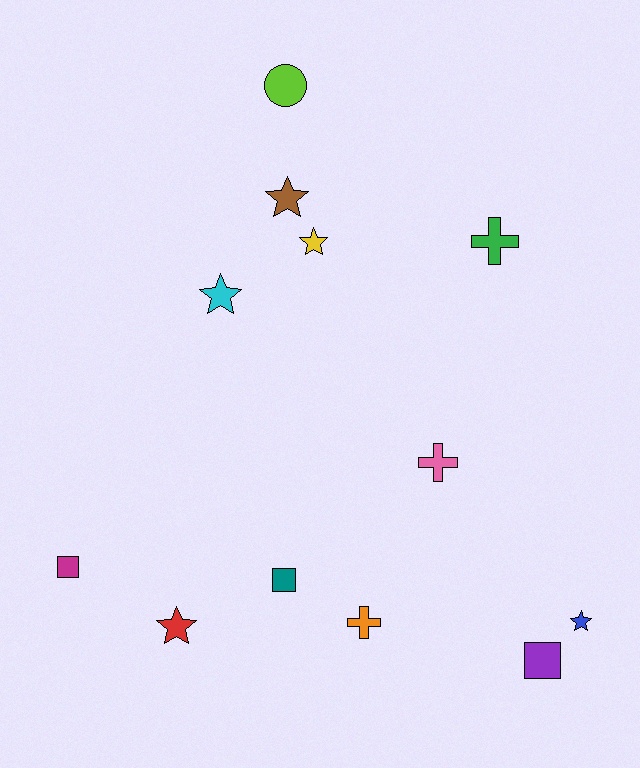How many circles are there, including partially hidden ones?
There is 1 circle.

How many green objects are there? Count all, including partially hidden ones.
There is 1 green object.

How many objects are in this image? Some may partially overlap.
There are 12 objects.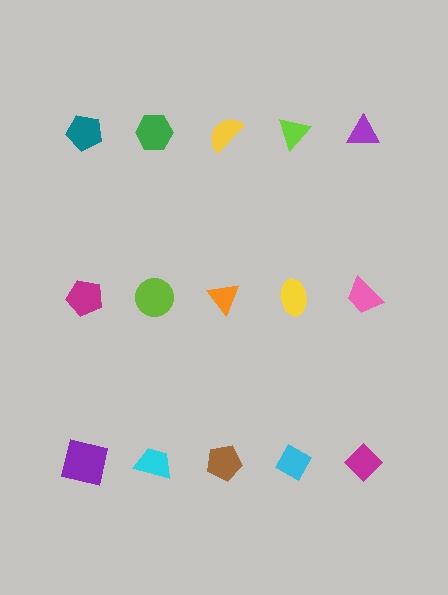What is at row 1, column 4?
A lime triangle.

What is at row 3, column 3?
A brown pentagon.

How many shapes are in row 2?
5 shapes.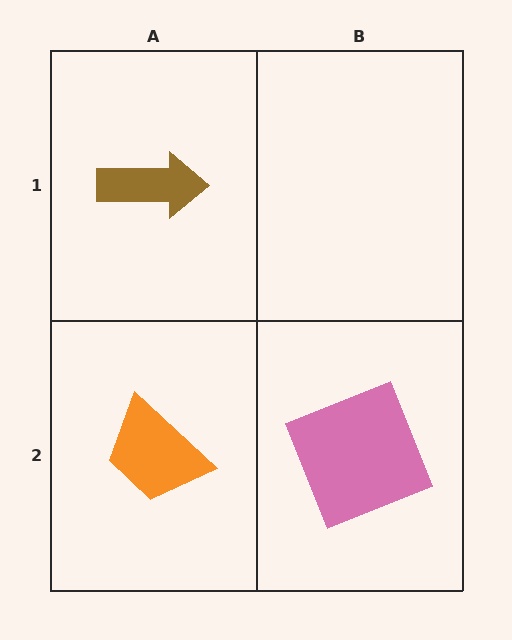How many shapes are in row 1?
1 shape.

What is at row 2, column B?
A pink square.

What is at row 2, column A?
An orange trapezoid.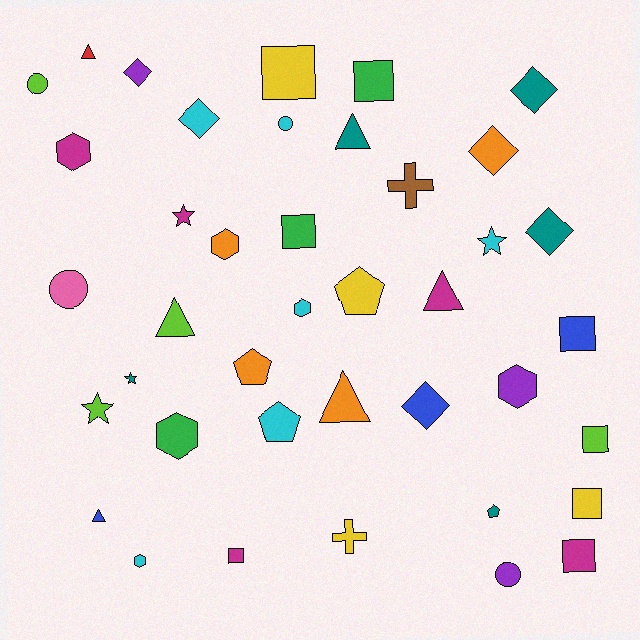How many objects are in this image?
There are 40 objects.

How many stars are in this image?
There are 4 stars.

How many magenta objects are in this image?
There are 5 magenta objects.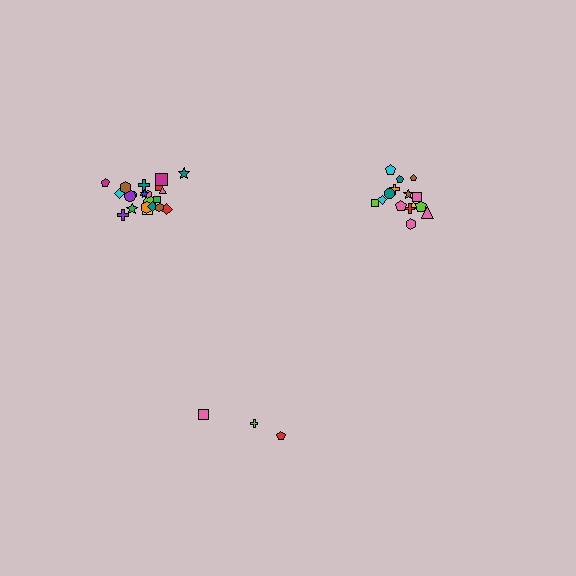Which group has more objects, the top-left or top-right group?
The top-left group.